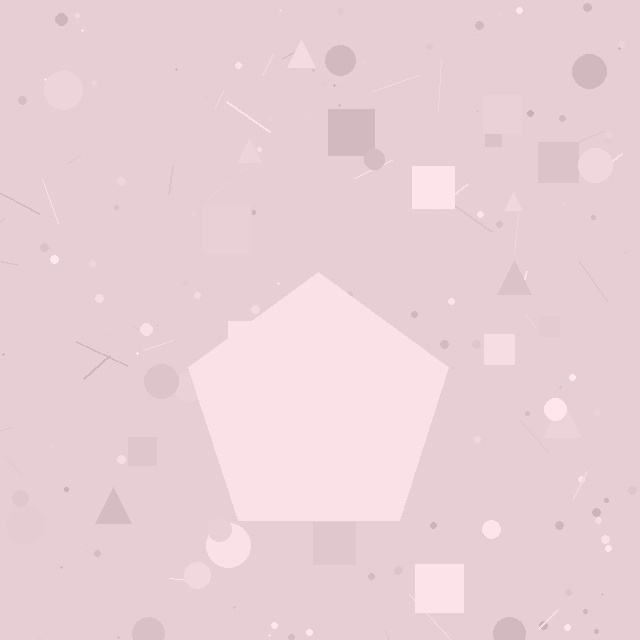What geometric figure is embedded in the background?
A pentagon is embedded in the background.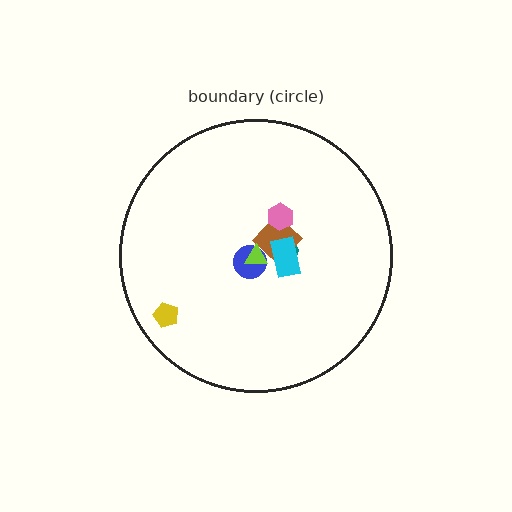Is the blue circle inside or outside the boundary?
Inside.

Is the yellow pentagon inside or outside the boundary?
Inside.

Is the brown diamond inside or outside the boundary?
Inside.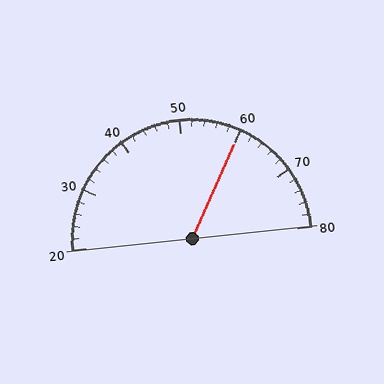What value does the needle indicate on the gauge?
The needle indicates approximately 60.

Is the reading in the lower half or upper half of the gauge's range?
The reading is in the upper half of the range (20 to 80).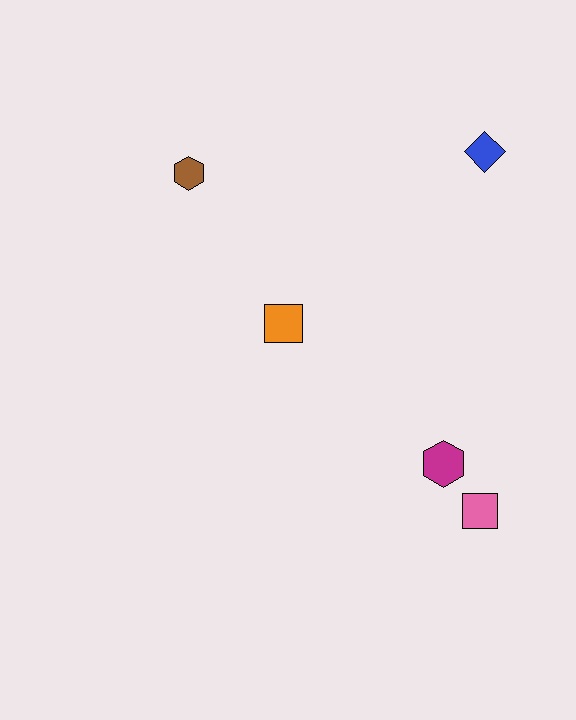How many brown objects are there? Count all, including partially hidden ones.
There is 1 brown object.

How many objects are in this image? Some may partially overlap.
There are 5 objects.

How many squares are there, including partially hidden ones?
There are 2 squares.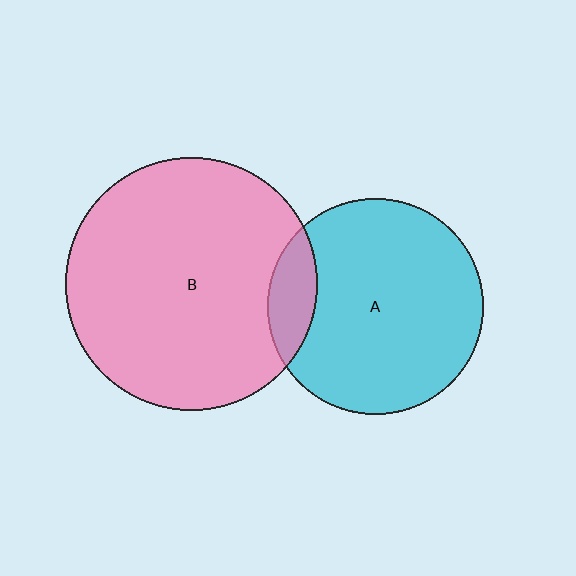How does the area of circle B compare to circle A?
Approximately 1.4 times.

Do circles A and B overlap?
Yes.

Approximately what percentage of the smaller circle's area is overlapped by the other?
Approximately 15%.